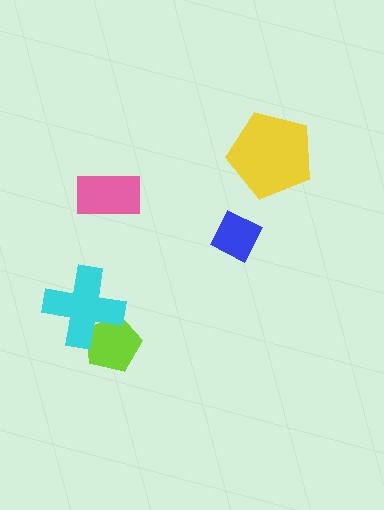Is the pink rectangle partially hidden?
No, no other shape covers it.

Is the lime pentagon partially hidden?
Yes, it is partially covered by another shape.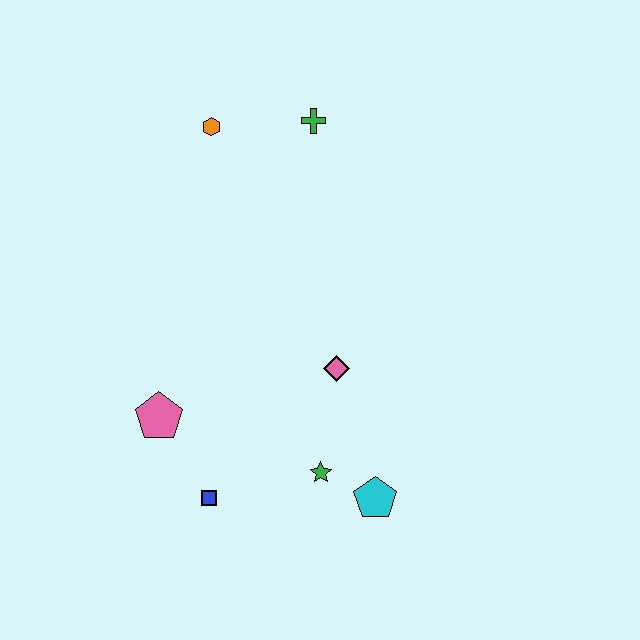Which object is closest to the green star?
The cyan pentagon is closest to the green star.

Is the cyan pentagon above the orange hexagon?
No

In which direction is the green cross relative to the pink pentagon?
The green cross is above the pink pentagon.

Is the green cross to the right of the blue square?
Yes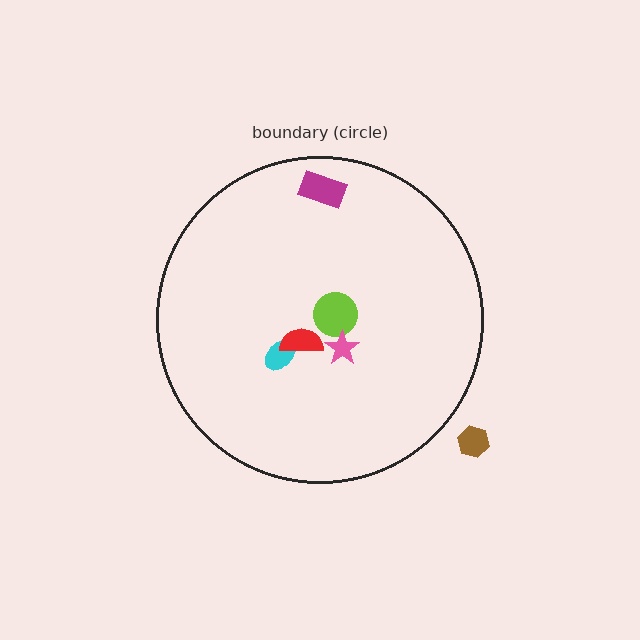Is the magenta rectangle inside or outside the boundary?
Inside.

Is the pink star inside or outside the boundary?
Inside.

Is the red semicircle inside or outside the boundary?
Inside.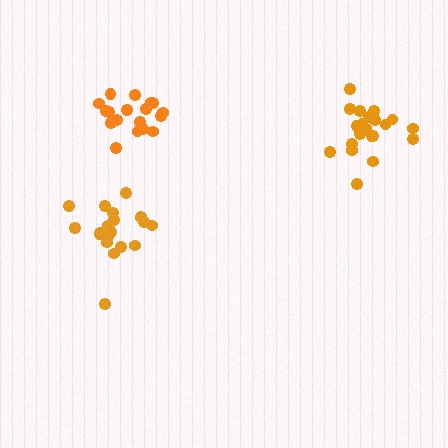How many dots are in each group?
Group 1: 21 dots, Group 2: 18 dots, Group 3: 21 dots (60 total).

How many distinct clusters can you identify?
There are 3 distinct clusters.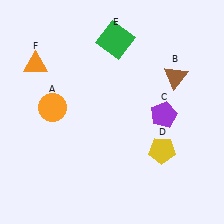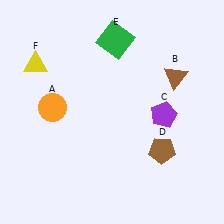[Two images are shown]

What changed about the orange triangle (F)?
In Image 1, F is orange. In Image 2, it changed to yellow.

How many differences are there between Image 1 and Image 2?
There are 2 differences between the two images.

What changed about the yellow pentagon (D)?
In Image 1, D is yellow. In Image 2, it changed to brown.